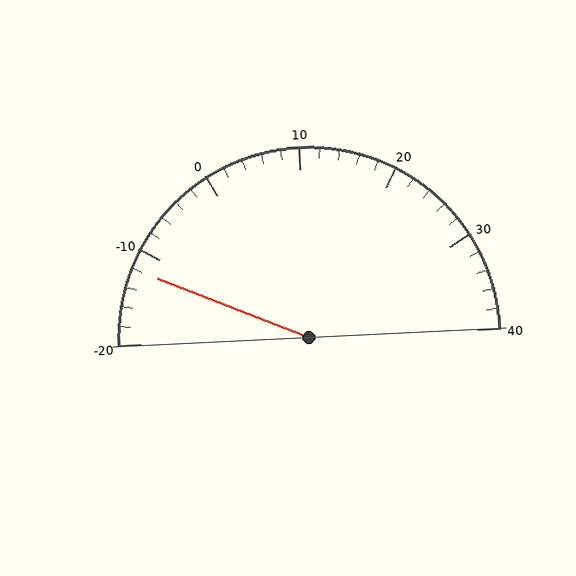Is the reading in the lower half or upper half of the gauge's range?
The reading is in the lower half of the range (-20 to 40).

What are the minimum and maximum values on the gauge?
The gauge ranges from -20 to 40.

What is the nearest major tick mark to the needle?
The nearest major tick mark is -10.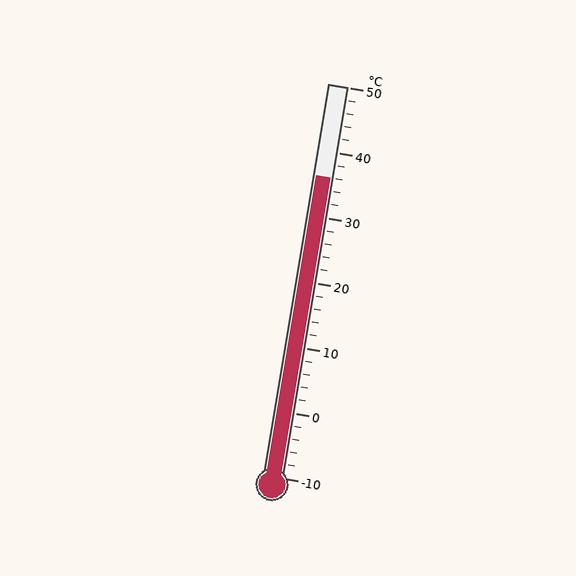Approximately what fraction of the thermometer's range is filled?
The thermometer is filled to approximately 75% of its range.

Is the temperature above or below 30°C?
The temperature is above 30°C.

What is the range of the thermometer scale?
The thermometer scale ranges from -10°C to 50°C.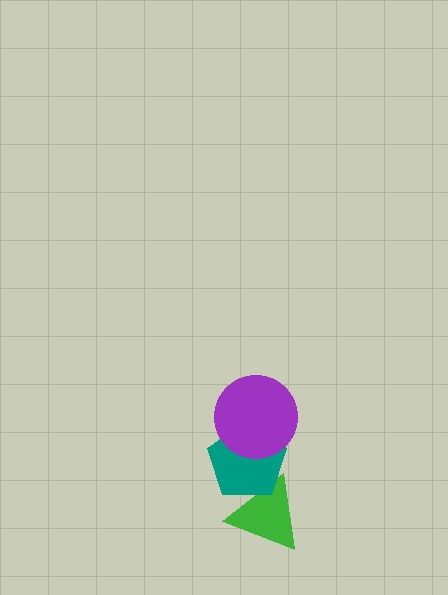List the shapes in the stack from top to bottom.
From top to bottom: the purple circle, the teal pentagon, the green triangle.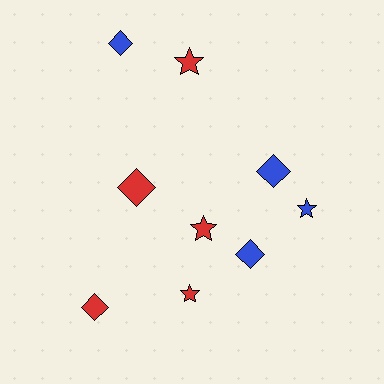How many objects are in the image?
There are 9 objects.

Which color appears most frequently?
Red, with 5 objects.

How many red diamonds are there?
There are 2 red diamonds.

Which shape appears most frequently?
Diamond, with 5 objects.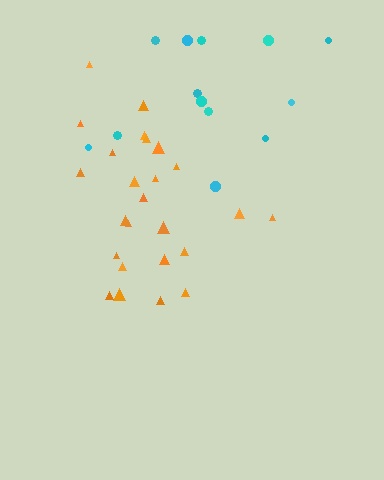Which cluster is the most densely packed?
Orange.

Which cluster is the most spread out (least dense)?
Cyan.